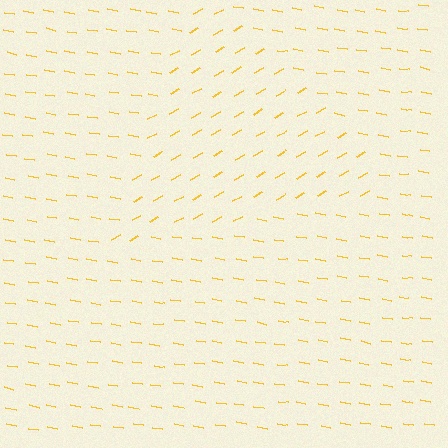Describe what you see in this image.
The image is filled with small yellow line segments. A triangle region in the image has lines oriented differently from the surrounding lines, creating a visible texture boundary.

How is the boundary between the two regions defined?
The boundary is defined purely by a change in line orientation (approximately 38 degrees difference). All lines are the same color and thickness.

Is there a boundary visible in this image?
Yes, there is a texture boundary formed by a change in line orientation.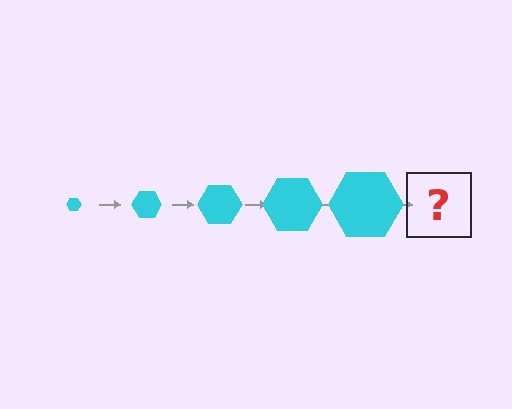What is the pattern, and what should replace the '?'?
The pattern is that the hexagon gets progressively larger each step. The '?' should be a cyan hexagon, larger than the previous one.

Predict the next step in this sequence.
The next step is a cyan hexagon, larger than the previous one.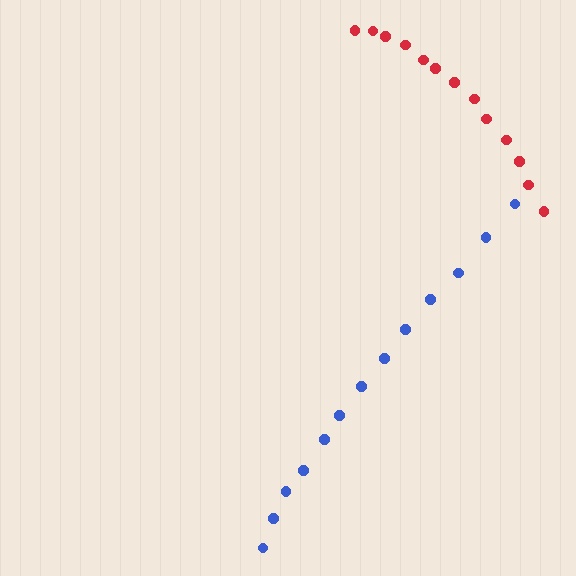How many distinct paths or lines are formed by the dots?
There are 2 distinct paths.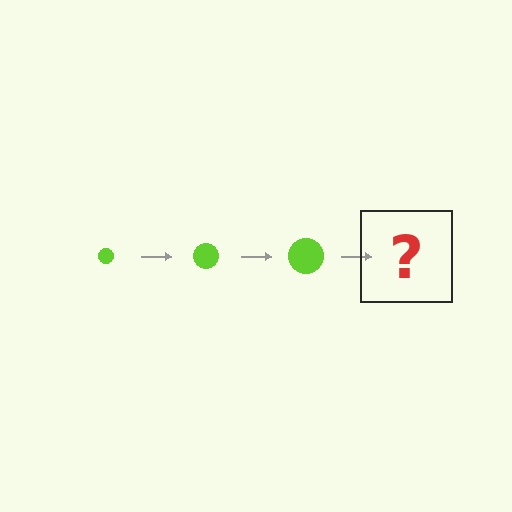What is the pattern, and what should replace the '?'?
The pattern is that the circle gets progressively larger each step. The '?' should be a lime circle, larger than the previous one.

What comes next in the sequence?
The next element should be a lime circle, larger than the previous one.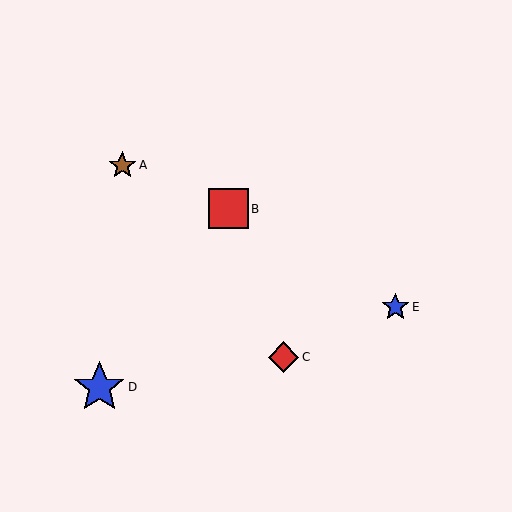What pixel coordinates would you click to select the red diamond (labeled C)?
Click at (283, 357) to select the red diamond C.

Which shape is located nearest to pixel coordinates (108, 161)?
The brown star (labeled A) at (122, 165) is nearest to that location.